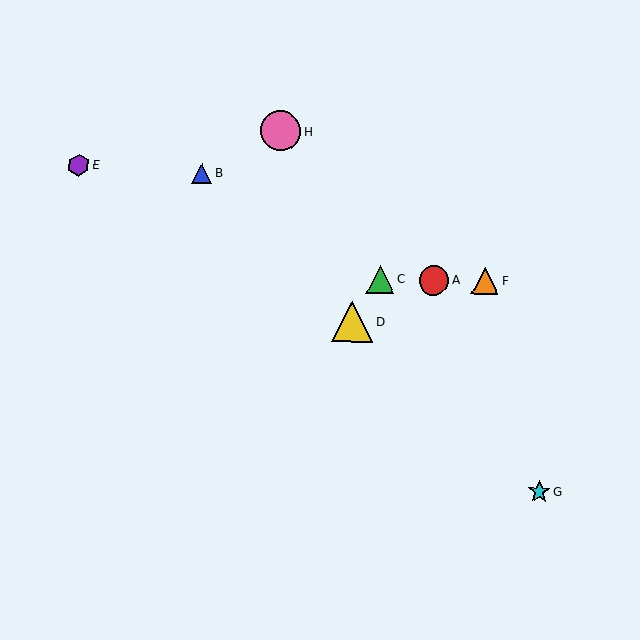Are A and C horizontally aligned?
Yes, both are at y≈280.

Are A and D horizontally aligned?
No, A is at y≈280 and D is at y≈321.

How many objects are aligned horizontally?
3 objects (A, C, F) are aligned horizontally.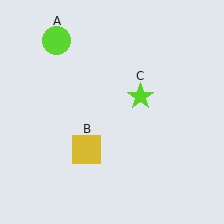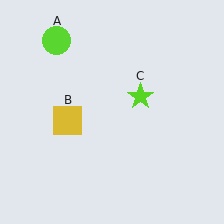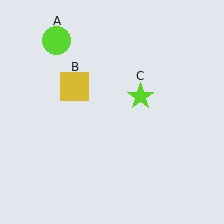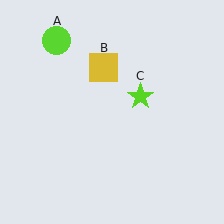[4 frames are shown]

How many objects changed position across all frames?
1 object changed position: yellow square (object B).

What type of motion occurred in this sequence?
The yellow square (object B) rotated clockwise around the center of the scene.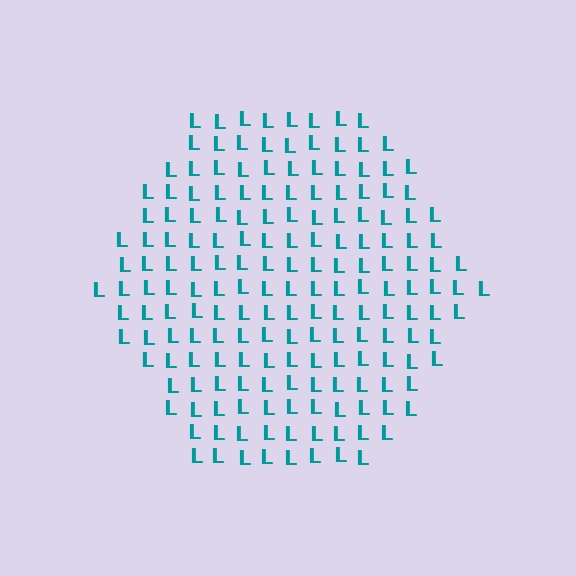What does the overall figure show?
The overall figure shows a hexagon.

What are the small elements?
The small elements are letter L's.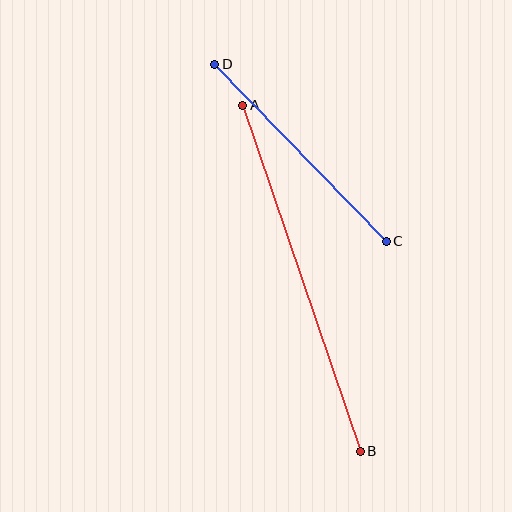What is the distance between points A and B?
The distance is approximately 365 pixels.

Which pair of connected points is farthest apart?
Points A and B are farthest apart.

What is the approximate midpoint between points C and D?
The midpoint is at approximately (301, 153) pixels.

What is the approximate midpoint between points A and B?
The midpoint is at approximately (301, 278) pixels.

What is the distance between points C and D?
The distance is approximately 247 pixels.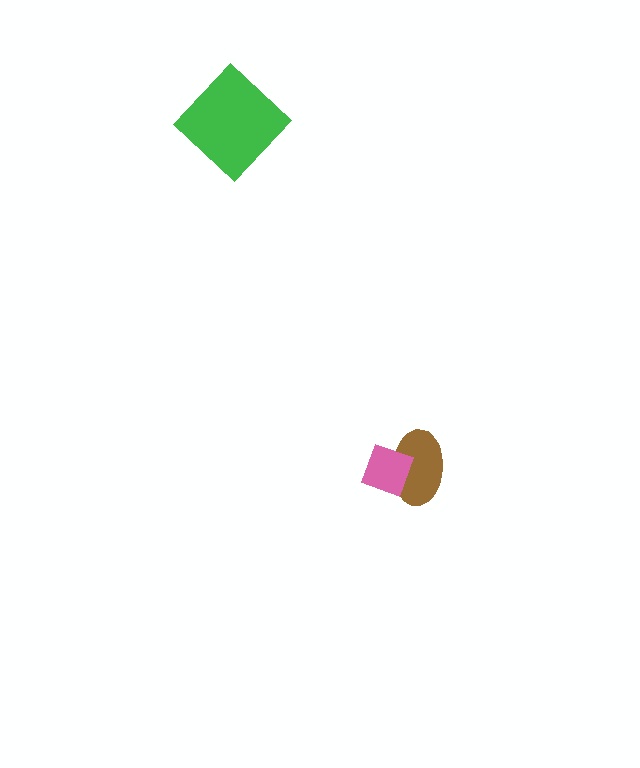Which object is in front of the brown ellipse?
The pink diamond is in front of the brown ellipse.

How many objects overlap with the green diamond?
0 objects overlap with the green diamond.